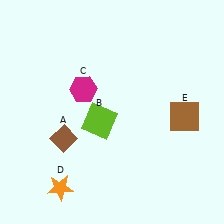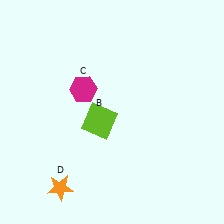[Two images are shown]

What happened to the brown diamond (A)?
The brown diamond (A) was removed in Image 2. It was in the bottom-left area of Image 1.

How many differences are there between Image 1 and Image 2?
There are 2 differences between the two images.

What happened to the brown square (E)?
The brown square (E) was removed in Image 2. It was in the bottom-right area of Image 1.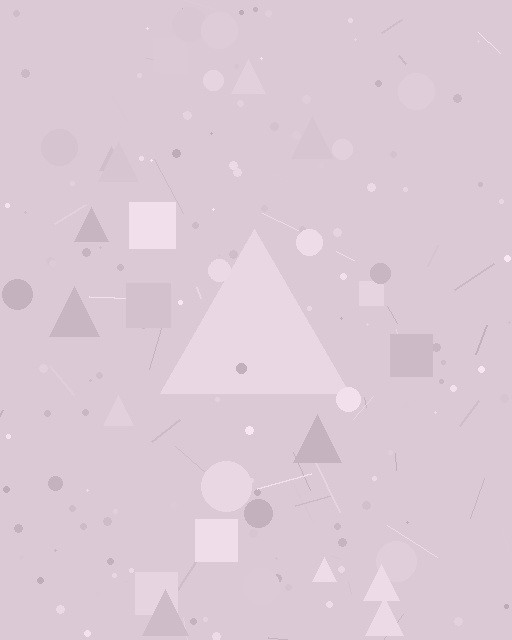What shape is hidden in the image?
A triangle is hidden in the image.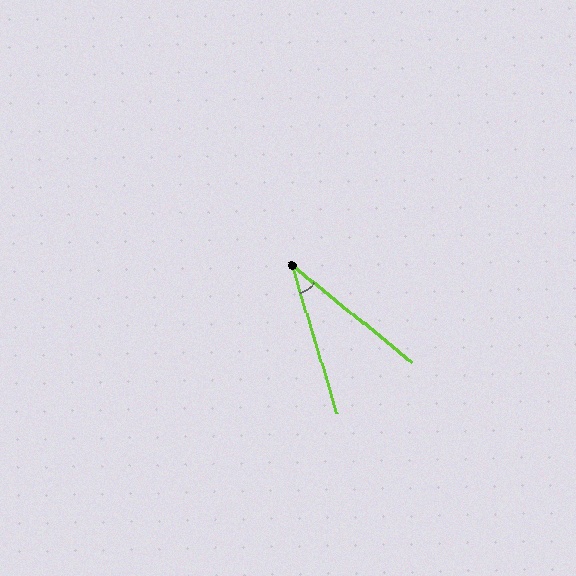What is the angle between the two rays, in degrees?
Approximately 34 degrees.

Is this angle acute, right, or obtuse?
It is acute.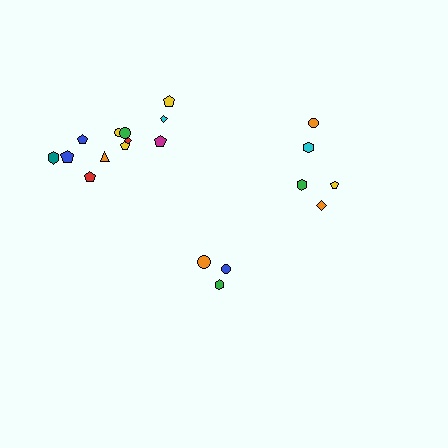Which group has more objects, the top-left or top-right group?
The top-left group.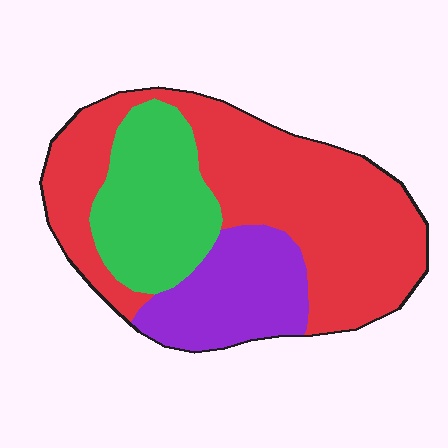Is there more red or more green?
Red.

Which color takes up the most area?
Red, at roughly 55%.